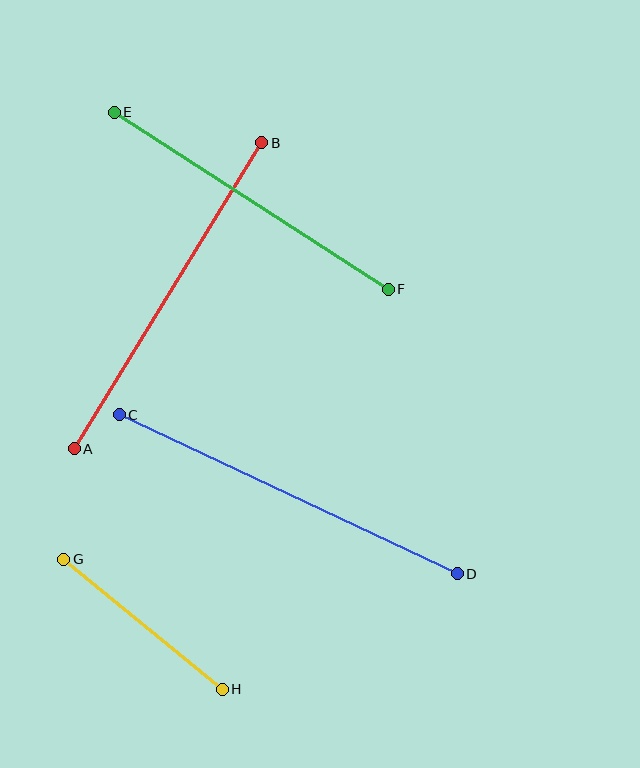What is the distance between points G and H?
The distance is approximately 205 pixels.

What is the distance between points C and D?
The distance is approximately 374 pixels.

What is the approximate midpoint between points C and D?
The midpoint is at approximately (288, 494) pixels.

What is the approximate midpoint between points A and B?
The midpoint is at approximately (168, 296) pixels.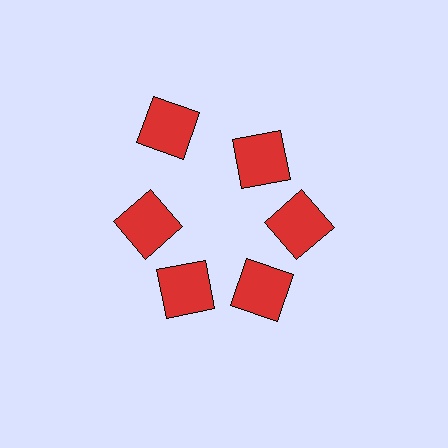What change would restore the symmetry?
The symmetry would be restored by moving it inward, back onto the ring so that all 6 squares sit at equal angles and equal distance from the center.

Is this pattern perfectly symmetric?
No. The 6 red squares are arranged in a ring, but one element near the 11 o'clock position is pushed outward from the center, breaking the 6-fold rotational symmetry.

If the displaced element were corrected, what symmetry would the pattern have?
It would have 6-fold rotational symmetry — the pattern would map onto itself every 60 degrees.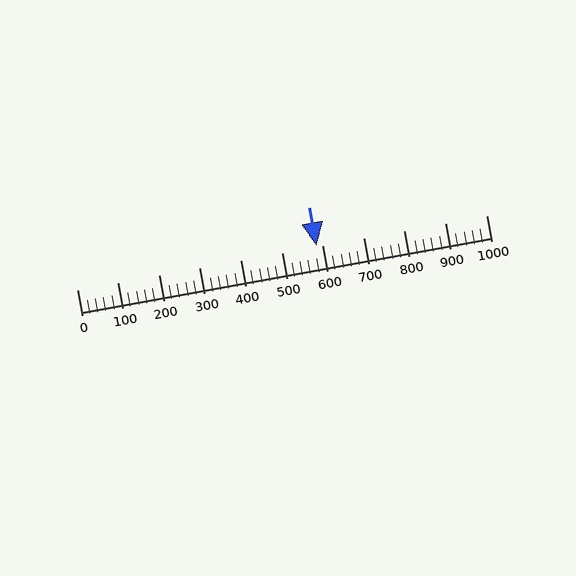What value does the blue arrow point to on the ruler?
The blue arrow points to approximately 585.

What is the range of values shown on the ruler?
The ruler shows values from 0 to 1000.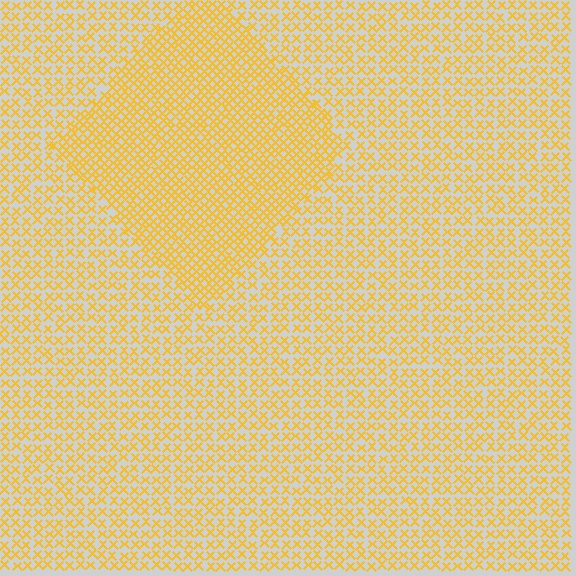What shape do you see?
I see a diamond.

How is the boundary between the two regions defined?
The boundary is defined by a change in element density (approximately 1.7x ratio). All elements are the same color, size, and shape.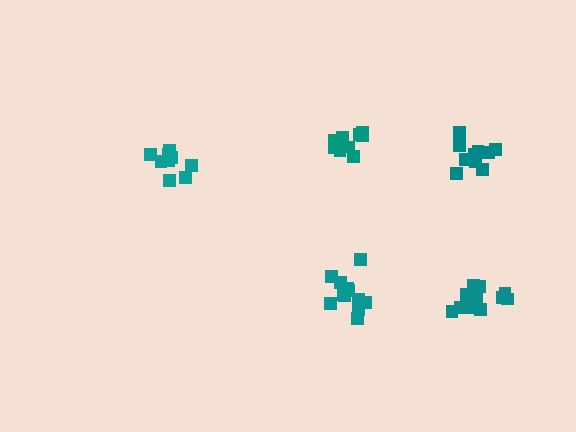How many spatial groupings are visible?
There are 5 spatial groupings.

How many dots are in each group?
Group 1: 9 dots, Group 2: 9 dots, Group 3: 12 dots, Group 4: 10 dots, Group 5: 15 dots (55 total).